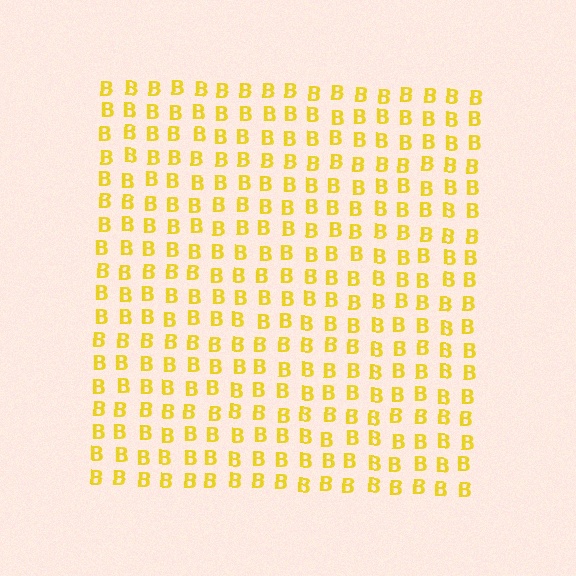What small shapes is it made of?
It is made of small letter B's.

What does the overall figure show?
The overall figure shows a square.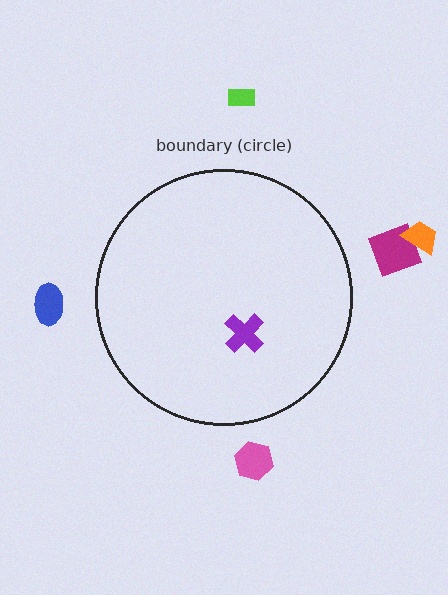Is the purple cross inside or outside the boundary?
Inside.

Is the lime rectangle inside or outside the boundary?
Outside.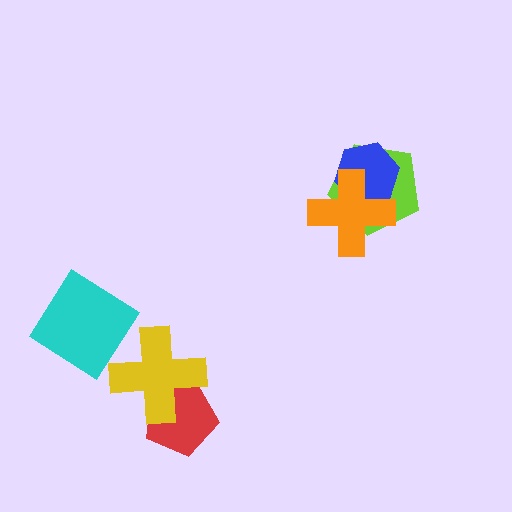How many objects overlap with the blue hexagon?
2 objects overlap with the blue hexagon.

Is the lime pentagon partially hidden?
Yes, it is partially covered by another shape.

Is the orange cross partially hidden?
No, no other shape covers it.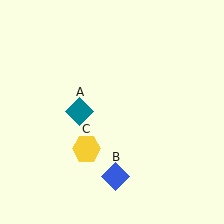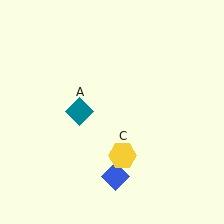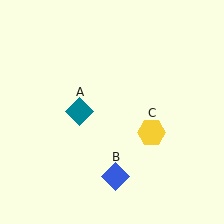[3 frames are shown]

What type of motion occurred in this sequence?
The yellow hexagon (object C) rotated counterclockwise around the center of the scene.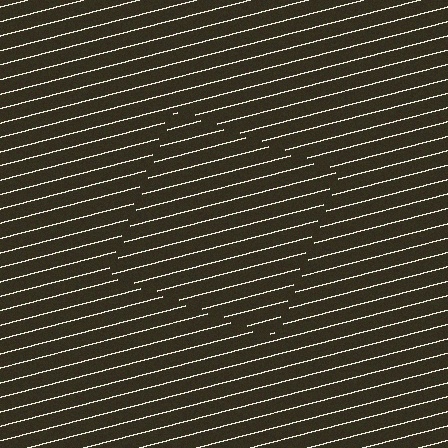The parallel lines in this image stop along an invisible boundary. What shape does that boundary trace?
An illusory square. The interior of the shape contains the same grating, shifted by half a period — the contour is defined by the phase discontinuity where line-ends from the inner and outer gratings abut.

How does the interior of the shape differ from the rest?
The interior of the shape contains the same grating, shifted by half a period — the contour is defined by the phase discontinuity where line-ends from the inner and outer gratings abut.